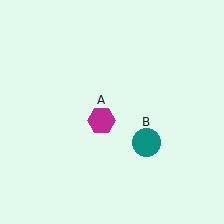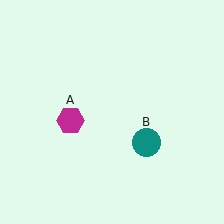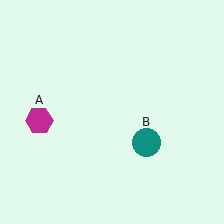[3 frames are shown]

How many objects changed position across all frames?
1 object changed position: magenta hexagon (object A).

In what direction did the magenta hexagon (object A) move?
The magenta hexagon (object A) moved left.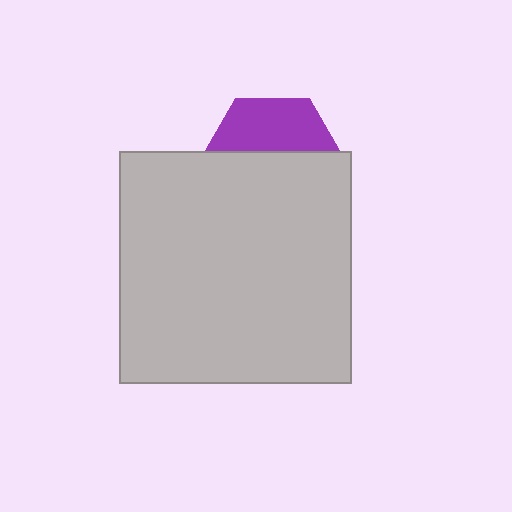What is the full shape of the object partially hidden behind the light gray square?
The partially hidden object is a purple hexagon.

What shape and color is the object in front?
The object in front is a light gray square.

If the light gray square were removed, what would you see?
You would see the complete purple hexagon.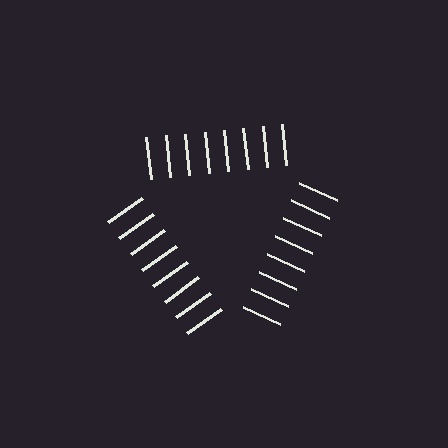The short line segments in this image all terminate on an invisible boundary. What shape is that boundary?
An illusory triangle — the line segments terminate on its edges but no continuous stroke is drawn.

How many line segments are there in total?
24 — 8 along each of the 3 edges.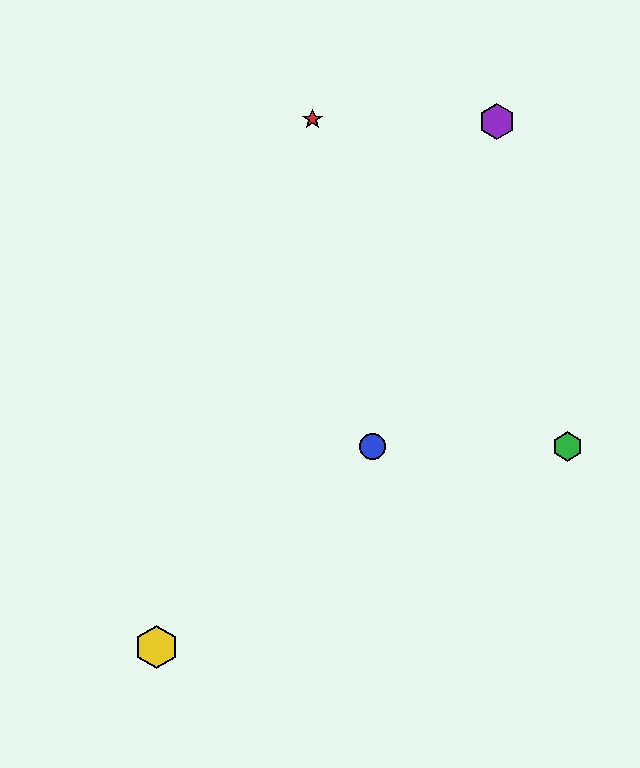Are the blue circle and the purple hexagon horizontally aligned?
No, the blue circle is at y≈446 and the purple hexagon is at y≈122.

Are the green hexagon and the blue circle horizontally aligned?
Yes, both are at y≈446.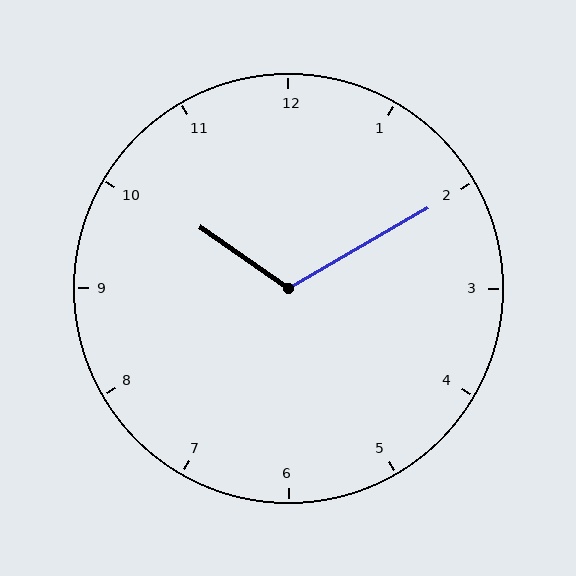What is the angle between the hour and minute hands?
Approximately 115 degrees.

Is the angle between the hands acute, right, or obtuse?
It is obtuse.